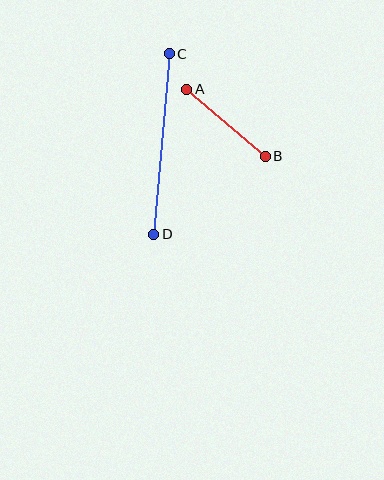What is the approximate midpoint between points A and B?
The midpoint is at approximately (226, 123) pixels.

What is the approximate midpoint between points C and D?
The midpoint is at approximately (162, 144) pixels.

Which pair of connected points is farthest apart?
Points C and D are farthest apart.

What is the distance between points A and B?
The distance is approximately 103 pixels.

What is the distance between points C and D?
The distance is approximately 181 pixels.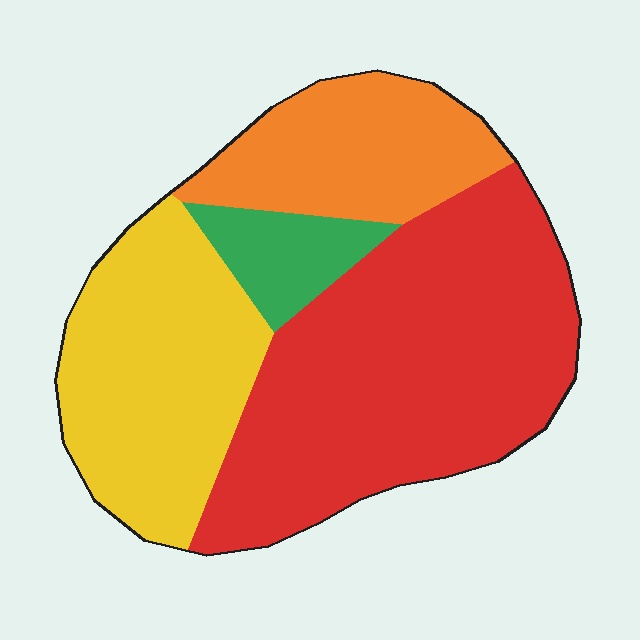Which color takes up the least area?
Green, at roughly 5%.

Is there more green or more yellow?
Yellow.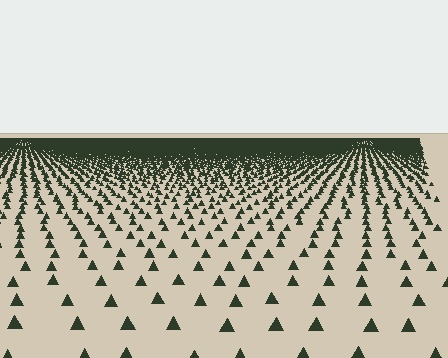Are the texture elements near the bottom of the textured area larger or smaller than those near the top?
Larger. Near the bottom, elements are closer to the viewer and appear at a bigger on-screen size.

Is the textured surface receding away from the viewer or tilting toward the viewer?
The surface is receding away from the viewer. Texture elements get smaller and denser toward the top.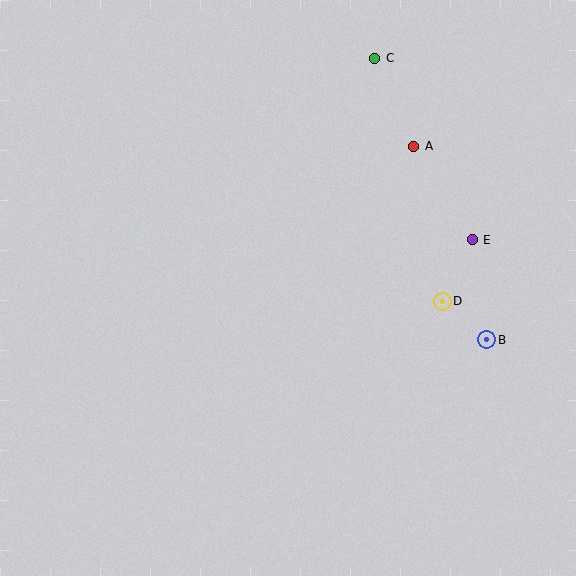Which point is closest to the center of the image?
Point D at (442, 301) is closest to the center.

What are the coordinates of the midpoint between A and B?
The midpoint between A and B is at (450, 243).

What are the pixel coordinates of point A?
Point A is at (414, 146).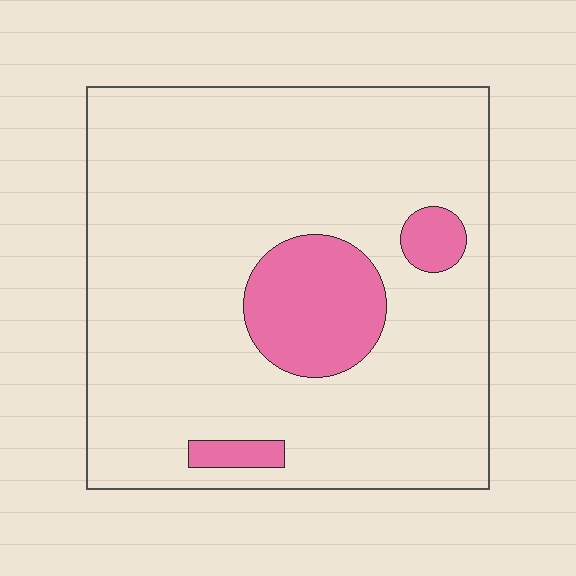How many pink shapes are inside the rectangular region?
3.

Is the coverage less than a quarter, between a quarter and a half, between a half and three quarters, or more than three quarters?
Less than a quarter.